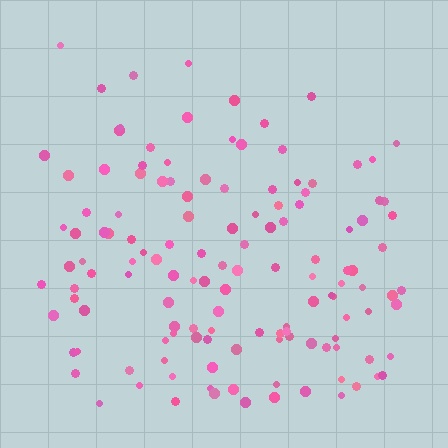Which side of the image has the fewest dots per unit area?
The top.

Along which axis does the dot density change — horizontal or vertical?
Vertical.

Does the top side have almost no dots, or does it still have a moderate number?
Still a moderate number, just noticeably fewer than the bottom.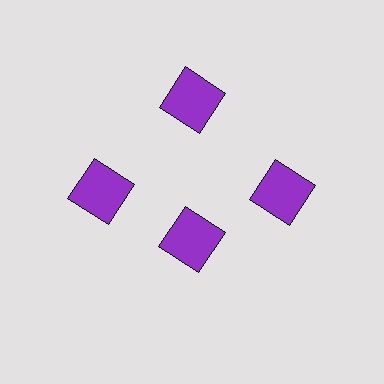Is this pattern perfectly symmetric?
No. The 4 purple squares are arranged in a ring, but one element near the 6 o'clock position is pulled inward toward the center, breaking the 4-fold rotational symmetry.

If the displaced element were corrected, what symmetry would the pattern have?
It would have 4-fold rotational symmetry — the pattern would map onto itself every 90 degrees.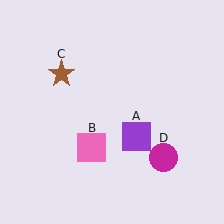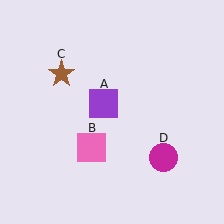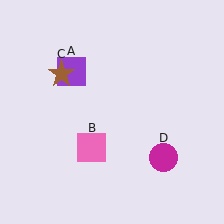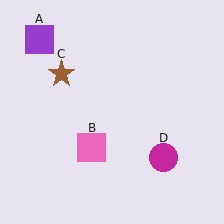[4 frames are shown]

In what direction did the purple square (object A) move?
The purple square (object A) moved up and to the left.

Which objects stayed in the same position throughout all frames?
Pink square (object B) and brown star (object C) and magenta circle (object D) remained stationary.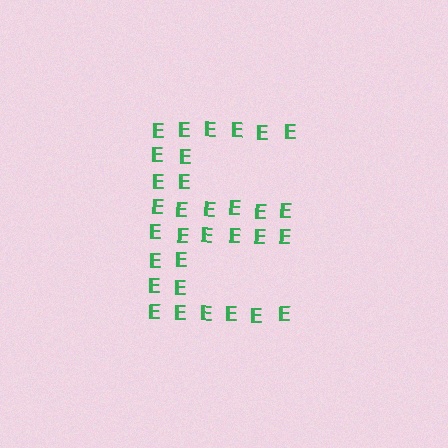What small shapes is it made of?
It is made of small letter E's.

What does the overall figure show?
The overall figure shows the letter E.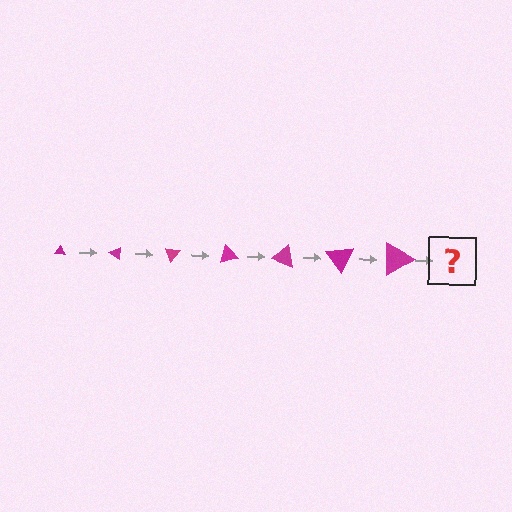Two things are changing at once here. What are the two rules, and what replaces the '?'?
The two rules are that the triangle grows larger each step and it rotates 35 degrees each step. The '?' should be a triangle, larger than the previous one and rotated 245 degrees from the start.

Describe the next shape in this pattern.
It should be a triangle, larger than the previous one and rotated 245 degrees from the start.